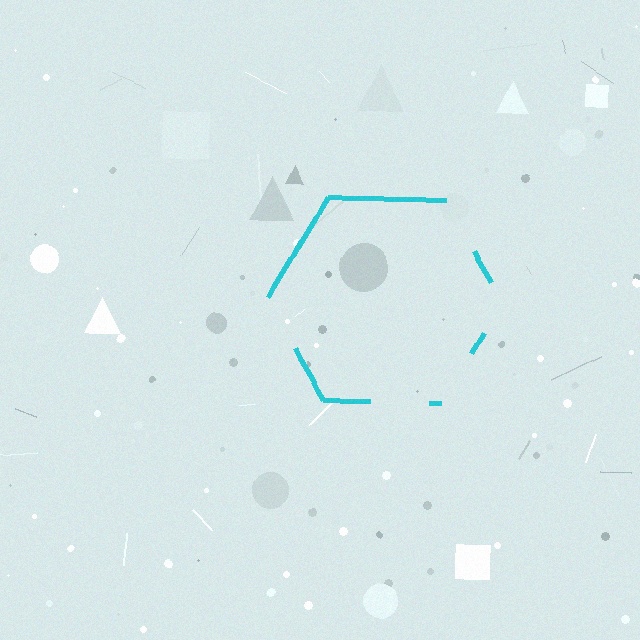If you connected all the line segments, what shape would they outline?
They would outline a hexagon.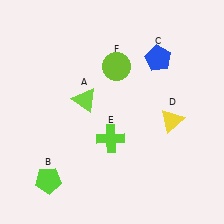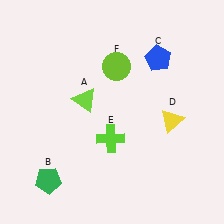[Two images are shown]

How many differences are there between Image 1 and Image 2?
There is 1 difference between the two images.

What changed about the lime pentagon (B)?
In Image 1, B is lime. In Image 2, it changed to green.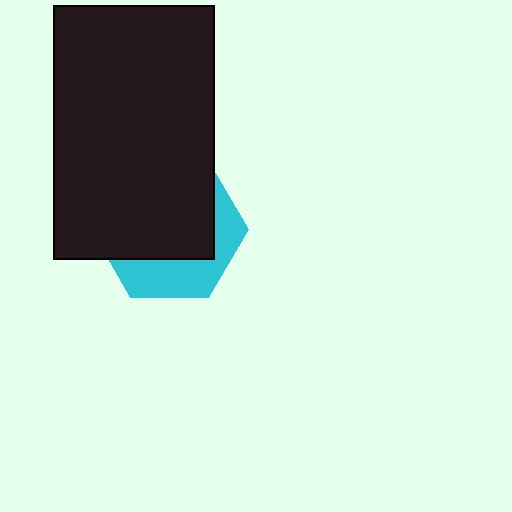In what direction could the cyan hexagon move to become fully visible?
The cyan hexagon could move down. That would shift it out from behind the black rectangle entirely.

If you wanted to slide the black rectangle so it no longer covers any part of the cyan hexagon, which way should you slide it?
Slide it up — that is the most direct way to separate the two shapes.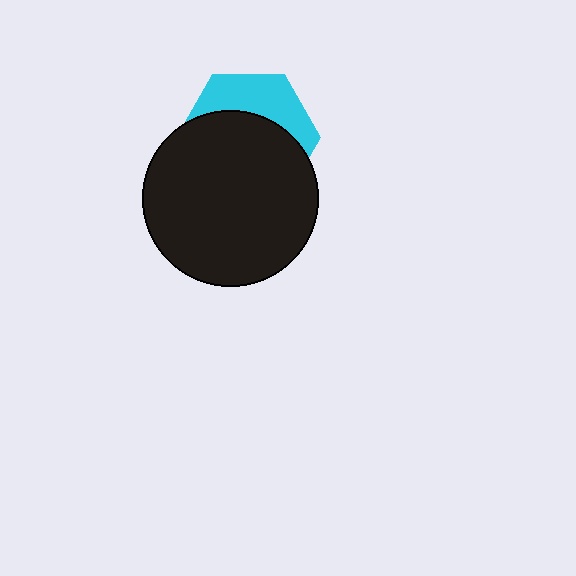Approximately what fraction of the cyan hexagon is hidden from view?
Roughly 65% of the cyan hexagon is hidden behind the black circle.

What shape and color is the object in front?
The object in front is a black circle.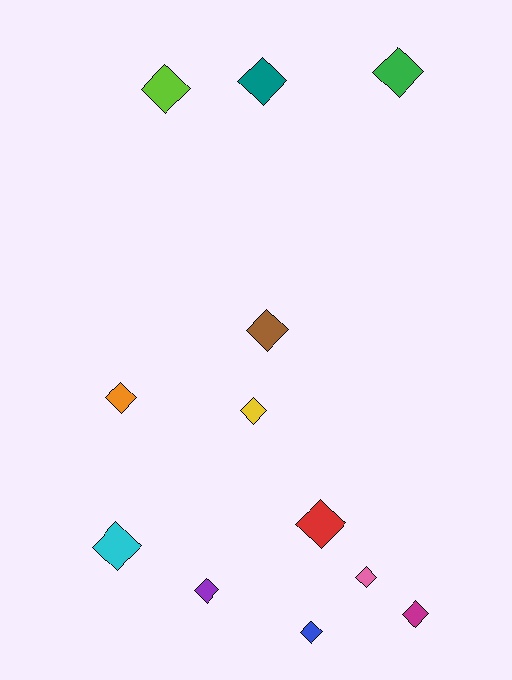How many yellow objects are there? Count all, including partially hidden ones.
There is 1 yellow object.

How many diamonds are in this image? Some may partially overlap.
There are 12 diamonds.